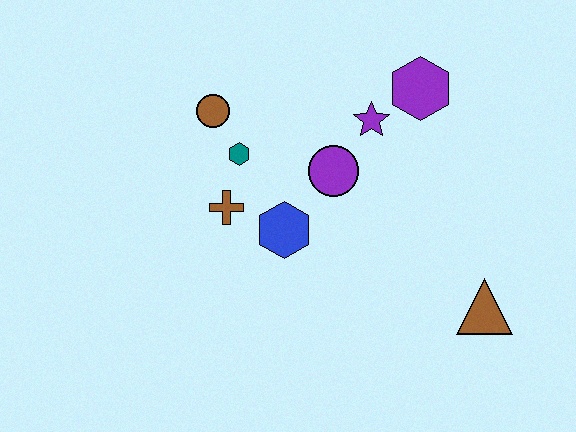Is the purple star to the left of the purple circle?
No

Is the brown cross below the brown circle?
Yes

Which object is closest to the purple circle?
The purple star is closest to the purple circle.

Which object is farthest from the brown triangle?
The brown circle is farthest from the brown triangle.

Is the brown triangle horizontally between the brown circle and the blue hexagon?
No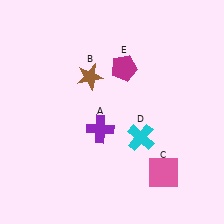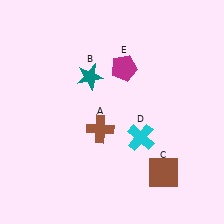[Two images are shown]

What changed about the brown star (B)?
In Image 1, B is brown. In Image 2, it changed to teal.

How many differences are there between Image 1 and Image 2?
There are 3 differences between the two images.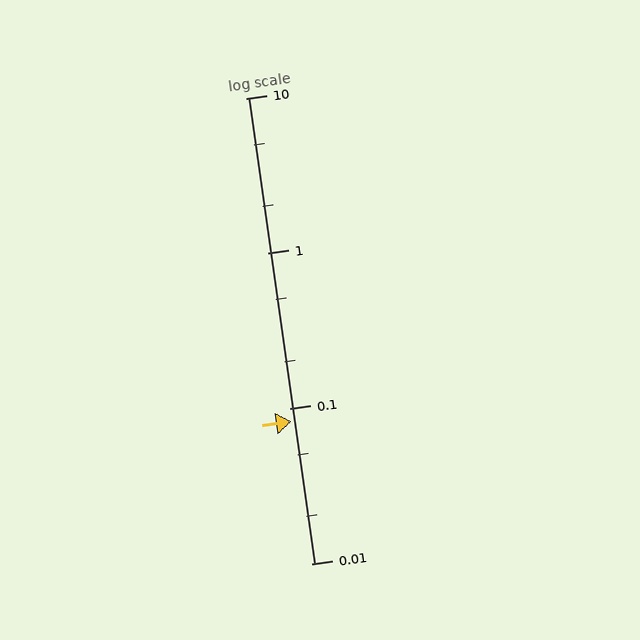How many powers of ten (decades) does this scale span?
The scale spans 3 decades, from 0.01 to 10.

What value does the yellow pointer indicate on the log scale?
The pointer indicates approximately 0.082.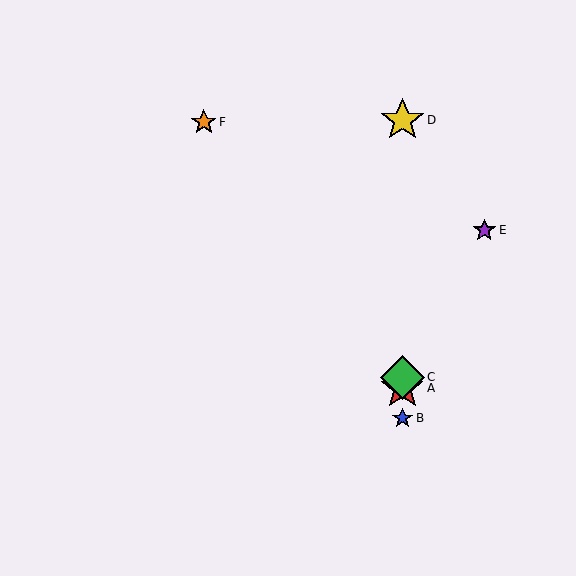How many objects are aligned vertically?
4 objects (A, B, C, D) are aligned vertically.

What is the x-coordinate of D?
Object D is at x≈402.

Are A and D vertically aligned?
Yes, both are at x≈402.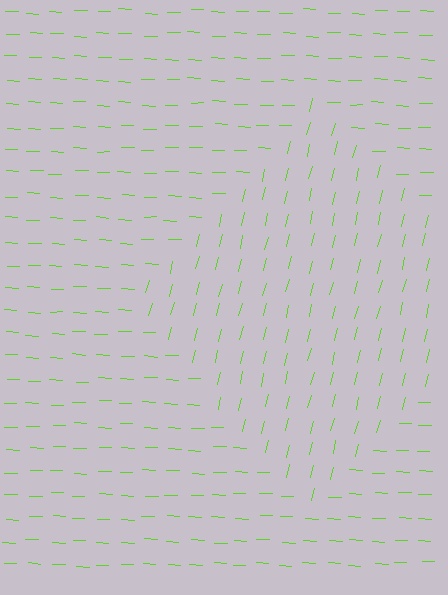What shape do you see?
I see a diamond.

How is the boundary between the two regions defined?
The boundary is defined purely by a change in line orientation (approximately 78 degrees difference). All lines are the same color and thickness.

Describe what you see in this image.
The image is filled with small lime line segments. A diamond region in the image has lines oriented differently from the surrounding lines, creating a visible texture boundary.